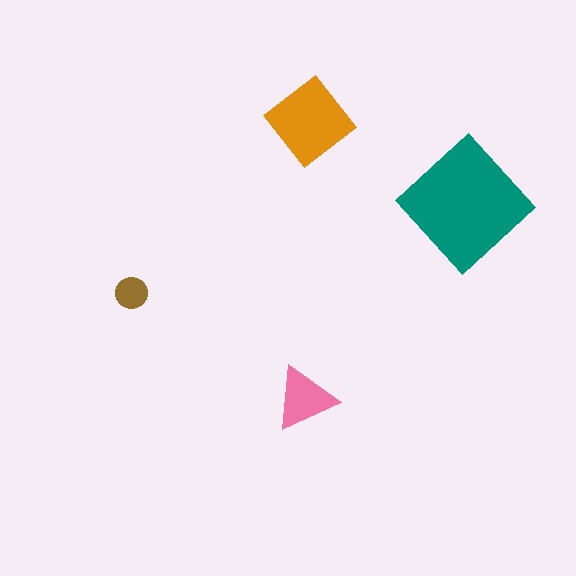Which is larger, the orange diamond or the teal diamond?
The teal diamond.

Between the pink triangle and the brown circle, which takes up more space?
The pink triangle.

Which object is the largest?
The teal diamond.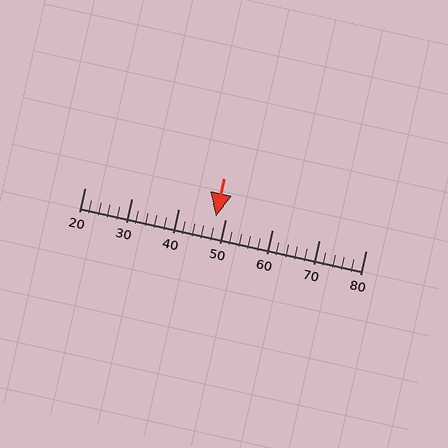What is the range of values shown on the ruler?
The ruler shows values from 20 to 80.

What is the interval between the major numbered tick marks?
The major tick marks are spaced 10 units apart.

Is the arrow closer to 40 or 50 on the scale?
The arrow is closer to 50.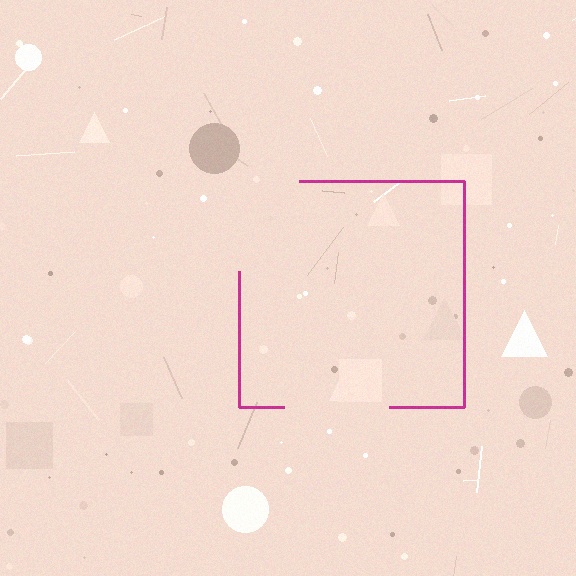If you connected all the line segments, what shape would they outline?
They would outline a square.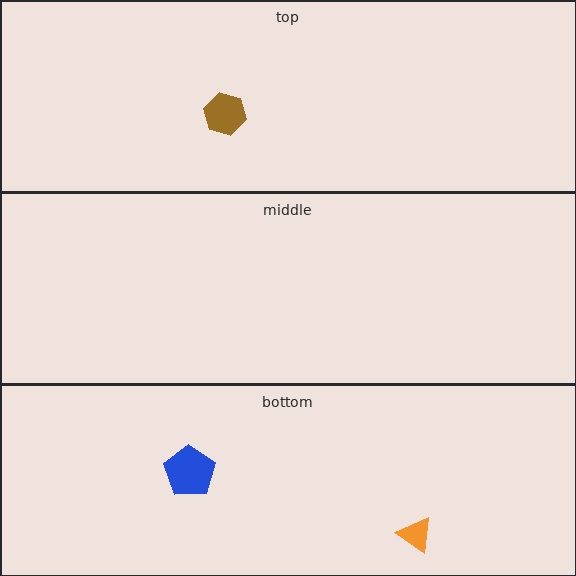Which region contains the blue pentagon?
The bottom region.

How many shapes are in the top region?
1.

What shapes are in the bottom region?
The orange triangle, the blue pentagon.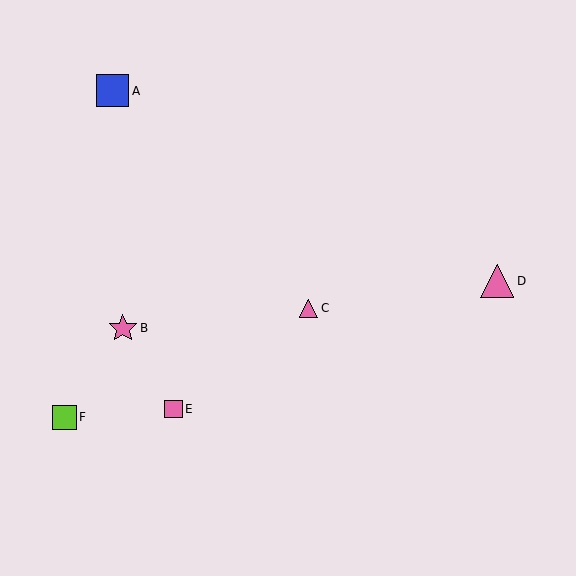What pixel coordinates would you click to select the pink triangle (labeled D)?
Click at (497, 281) to select the pink triangle D.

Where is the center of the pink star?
The center of the pink star is at (123, 328).